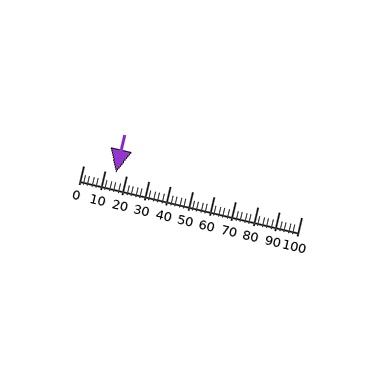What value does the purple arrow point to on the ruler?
The purple arrow points to approximately 15.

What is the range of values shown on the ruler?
The ruler shows values from 0 to 100.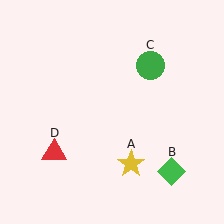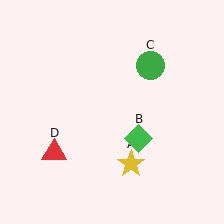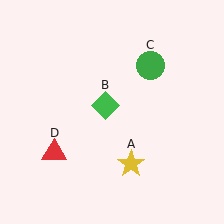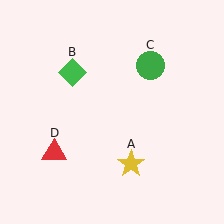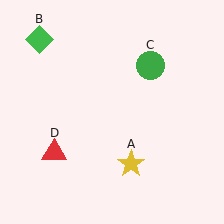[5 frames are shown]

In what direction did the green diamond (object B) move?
The green diamond (object B) moved up and to the left.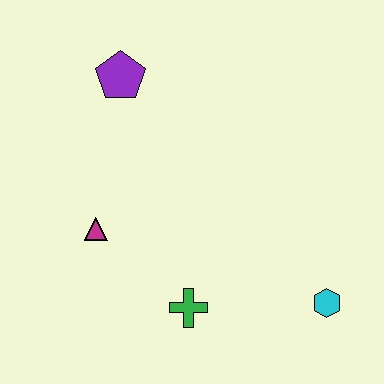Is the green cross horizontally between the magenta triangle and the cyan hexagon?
Yes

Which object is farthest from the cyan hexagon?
The purple pentagon is farthest from the cyan hexagon.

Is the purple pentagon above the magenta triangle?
Yes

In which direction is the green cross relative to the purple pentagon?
The green cross is below the purple pentagon.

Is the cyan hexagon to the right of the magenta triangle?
Yes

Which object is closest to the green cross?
The magenta triangle is closest to the green cross.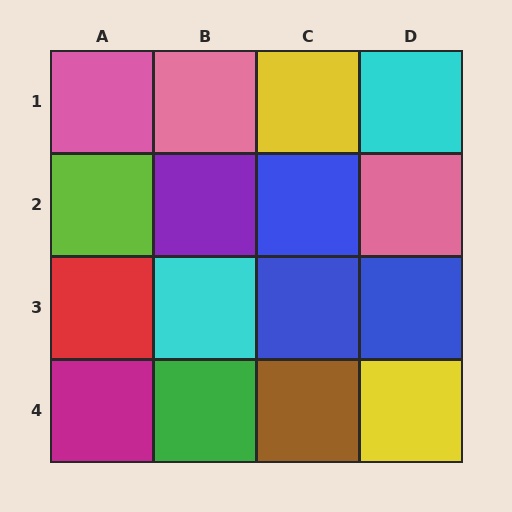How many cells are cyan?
2 cells are cyan.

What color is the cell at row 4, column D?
Yellow.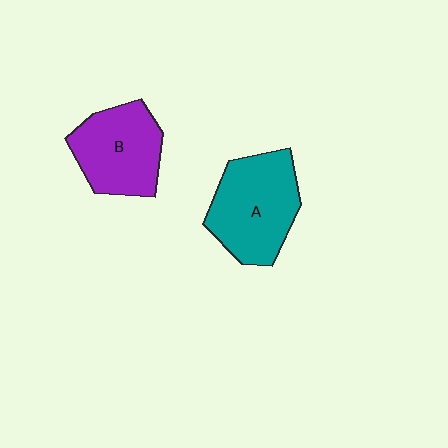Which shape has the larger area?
Shape A (teal).